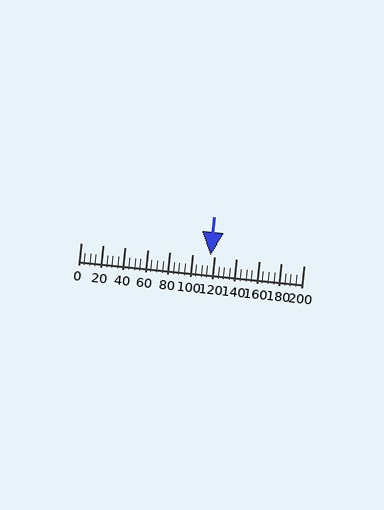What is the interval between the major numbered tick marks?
The major tick marks are spaced 20 units apart.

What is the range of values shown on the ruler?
The ruler shows values from 0 to 200.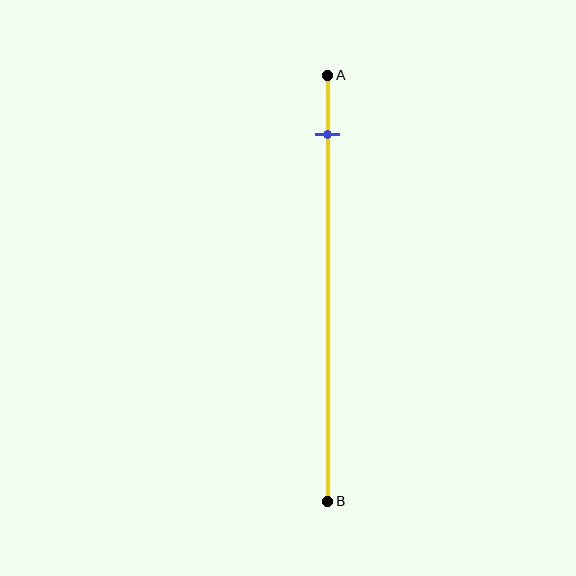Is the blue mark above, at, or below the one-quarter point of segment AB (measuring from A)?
The blue mark is above the one-quarter point of segment AB.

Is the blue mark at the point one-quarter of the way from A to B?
No, the mark is at about 15% from A, not at the 25% one-quarter point.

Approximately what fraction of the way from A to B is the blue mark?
The blue mark is approximately 15% of the way from A to B.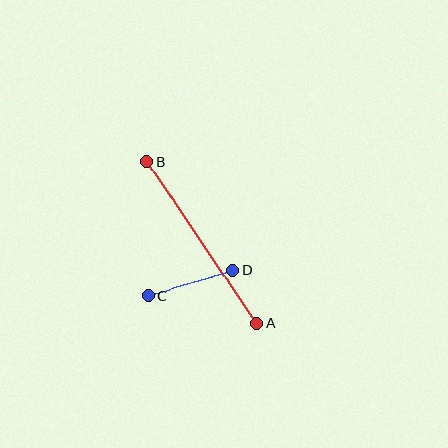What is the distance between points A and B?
The distance is approximately 195 pixels.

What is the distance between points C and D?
The distance is approximately 89 pixels.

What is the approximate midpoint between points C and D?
The midpoint is at approximately (190, 283) pixels.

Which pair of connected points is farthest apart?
Points A and B are farthest apart.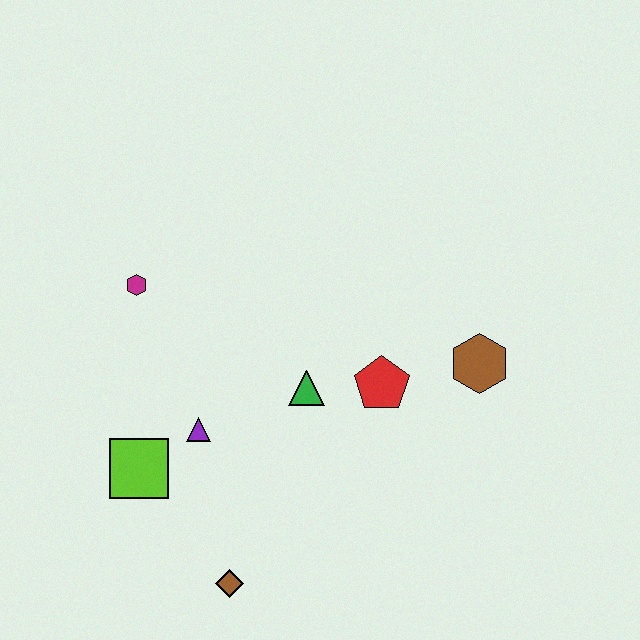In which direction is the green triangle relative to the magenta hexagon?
The green triangle is to the right of the magenta hexagon.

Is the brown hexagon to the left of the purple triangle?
No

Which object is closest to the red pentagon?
The green triangle is closest to the red pentagon.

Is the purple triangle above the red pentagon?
No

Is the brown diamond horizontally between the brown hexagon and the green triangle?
No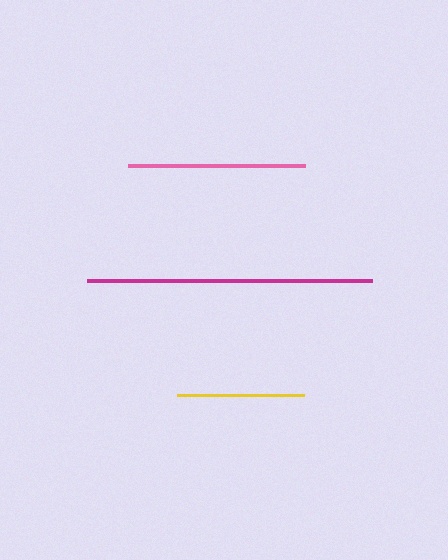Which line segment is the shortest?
The yellow line is the shortest at approximately 128 pixels.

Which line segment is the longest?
The magenta line is the longest at approximately 285 pixels.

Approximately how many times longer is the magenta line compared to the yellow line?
The magenta line is approximately 2.2 times the length of the yellow line.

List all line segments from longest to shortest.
From longest to shortest: magenta, pink, yellow.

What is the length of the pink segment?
The pink segment is approximately 177 pixels long.